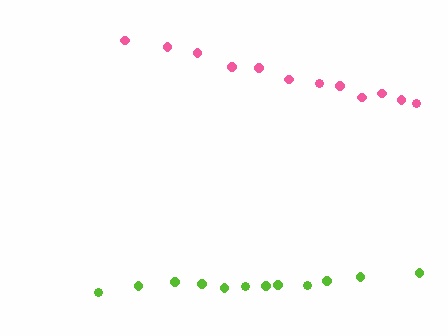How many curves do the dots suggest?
There are 2 distinct paths.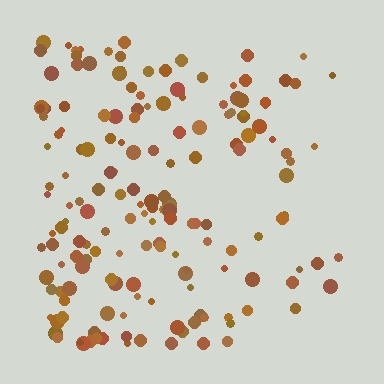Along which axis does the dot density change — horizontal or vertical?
Horizontal.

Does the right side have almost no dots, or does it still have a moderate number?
Still a moderate number, just noticeably fewer than the left.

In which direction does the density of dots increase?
From right to left, with the left side densest.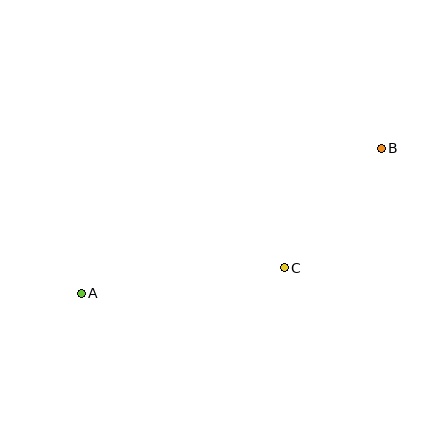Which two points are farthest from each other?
Points A and B are farthest from each other.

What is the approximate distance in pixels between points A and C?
The distance between A and C is approximately 205 pixels.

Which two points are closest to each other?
Points B and C are closest to each other.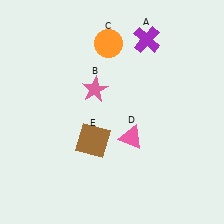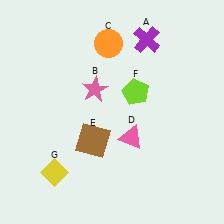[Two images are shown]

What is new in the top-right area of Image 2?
A lime pentagon (F) was added in the top-right area of Image 2.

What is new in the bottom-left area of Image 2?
A yellow diamond (G) was added in the bottom-left area of Image 2.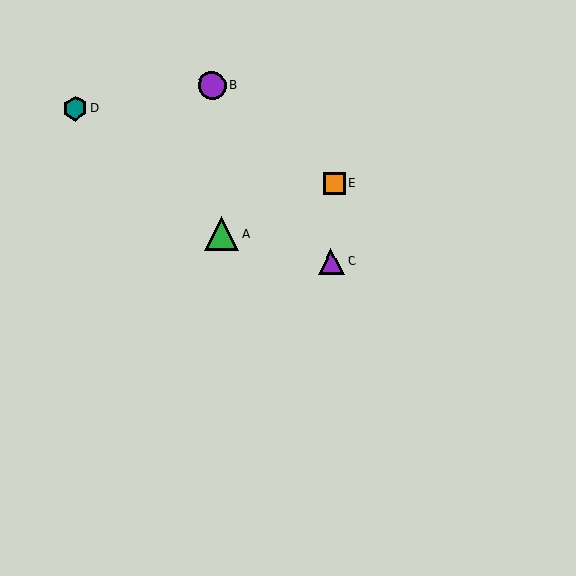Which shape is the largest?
The green triangle (labeled A) is the largest.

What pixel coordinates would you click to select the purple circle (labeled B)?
Click at (212, 86) to select the purple circle B.